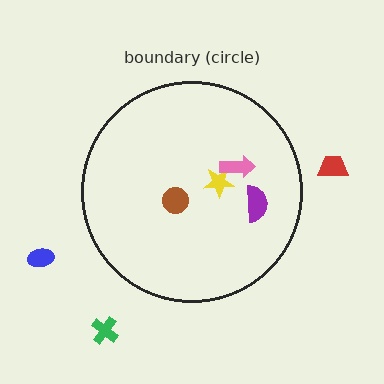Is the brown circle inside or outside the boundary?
Inside.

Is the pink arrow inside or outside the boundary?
Inside.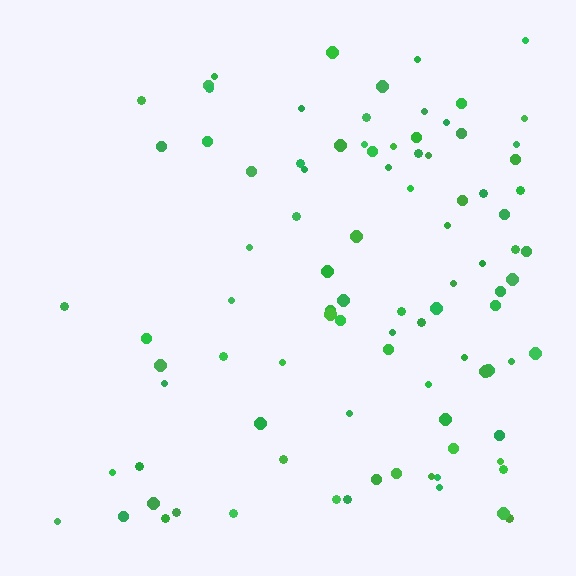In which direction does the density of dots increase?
From left to right, with the right side densest.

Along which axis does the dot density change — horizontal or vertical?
Horizontal.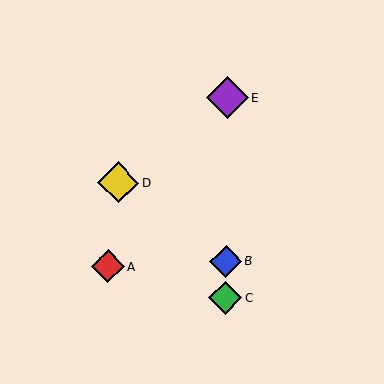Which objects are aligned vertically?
Objects B, C, E are aligned vertically.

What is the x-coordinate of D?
Object D is at x≈118.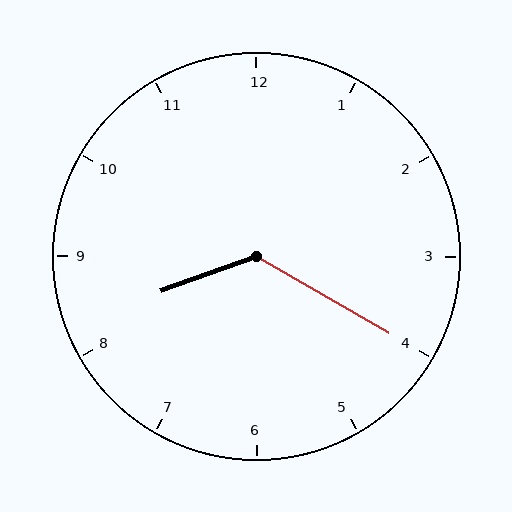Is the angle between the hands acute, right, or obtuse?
It is obtuse.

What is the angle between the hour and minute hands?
Approximately 130 degrees.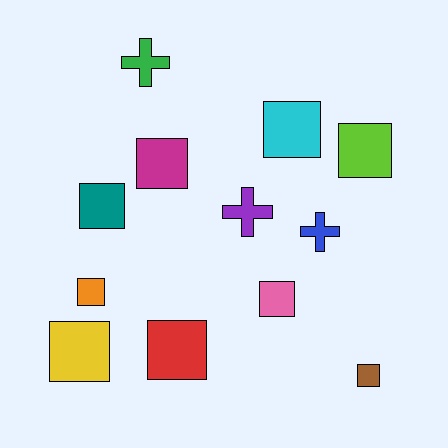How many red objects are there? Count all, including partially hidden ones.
There is 1 red object.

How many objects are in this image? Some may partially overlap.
There are 12 objects.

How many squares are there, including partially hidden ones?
There are 9 squares.